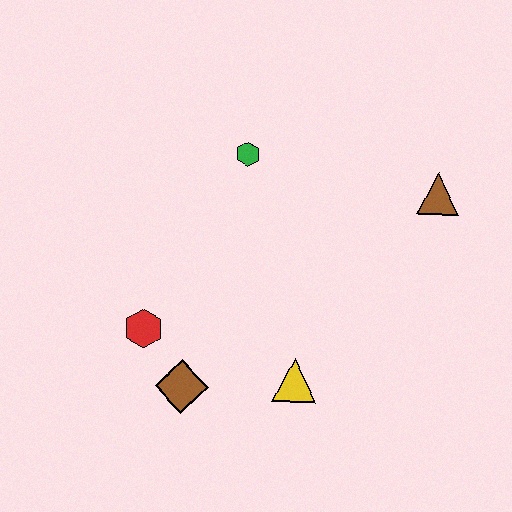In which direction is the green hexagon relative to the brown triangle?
The green hexagon is to the left of the brown triangle.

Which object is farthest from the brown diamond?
The brown triangle is farthest from the brown diamond.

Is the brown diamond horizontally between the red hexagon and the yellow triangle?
Yes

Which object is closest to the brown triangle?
The green hexagon is closest to the brown triangle.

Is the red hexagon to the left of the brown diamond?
Yes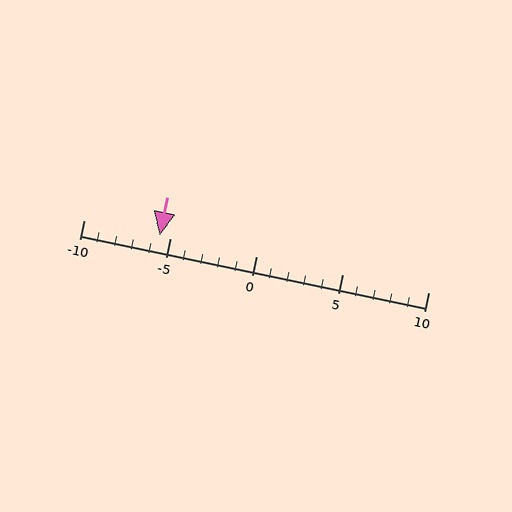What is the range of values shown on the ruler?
The ruler shows values from -10 to 10.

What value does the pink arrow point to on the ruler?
The pink arrow points to approximately -6.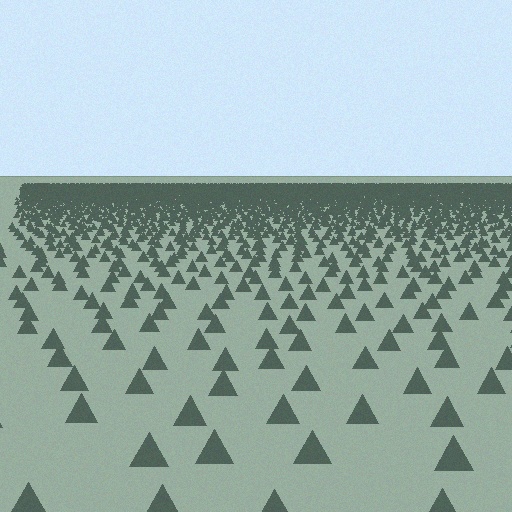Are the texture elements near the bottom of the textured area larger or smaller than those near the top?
Larger. Near the bottom, elements are closer to the viewer and appear at a bigger on-screen size.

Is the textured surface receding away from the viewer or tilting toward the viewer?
The surface is receding away from the viewer. Texture elements get smaller and denser toward the top.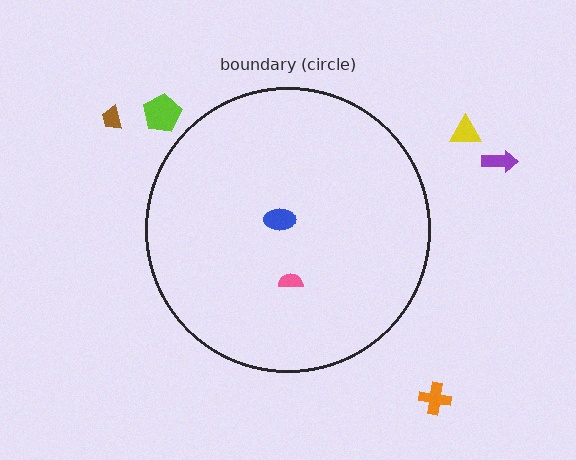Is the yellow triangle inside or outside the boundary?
Outside.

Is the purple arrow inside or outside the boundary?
Outside.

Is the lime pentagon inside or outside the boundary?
Outside.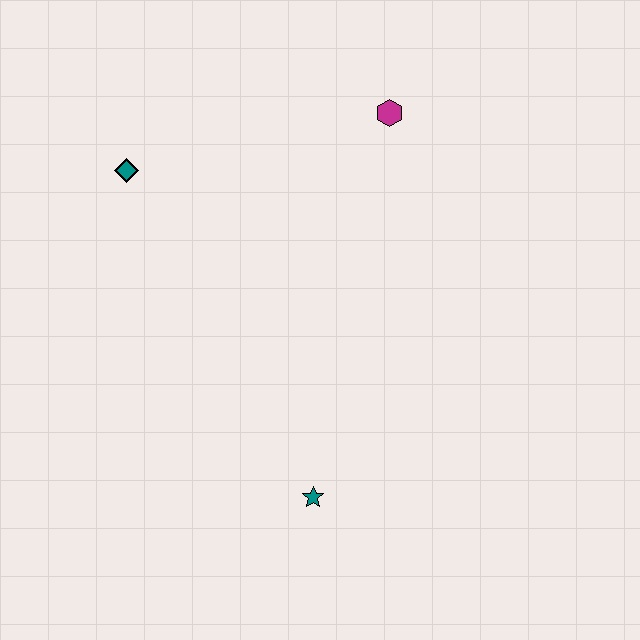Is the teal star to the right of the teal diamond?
Yes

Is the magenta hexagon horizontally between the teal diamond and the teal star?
No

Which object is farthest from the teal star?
The magenta hexagon is farthest from the teal star.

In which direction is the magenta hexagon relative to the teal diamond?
The magenta hexagon is to the right of the teal diamond.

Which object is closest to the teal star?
The teal diamond is closest to the teal star.